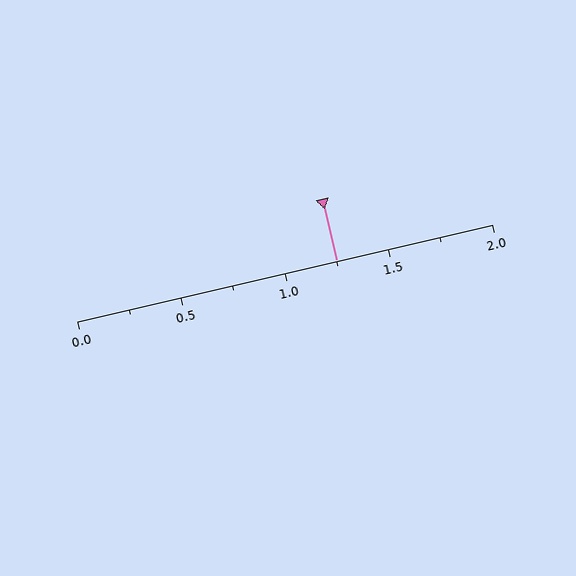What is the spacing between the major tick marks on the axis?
The major ticks are spaced 0.5 apart.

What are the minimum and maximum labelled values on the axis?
The axis runs from 0.0 to 2.0.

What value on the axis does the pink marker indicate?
The marker indicates approximately 1.25.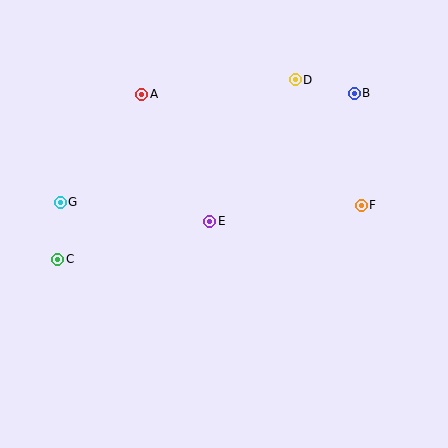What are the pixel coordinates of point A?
Point A is at (142, 94).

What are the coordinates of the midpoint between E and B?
The midpoint between E and B is at (282, 157).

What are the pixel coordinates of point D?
Point D is at (295, 80).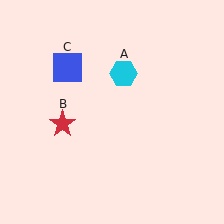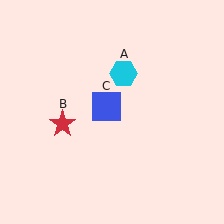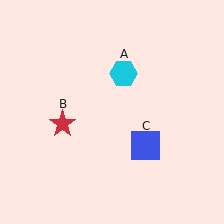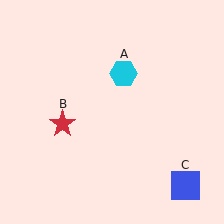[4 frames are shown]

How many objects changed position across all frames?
1 object changed position: blue square (object C).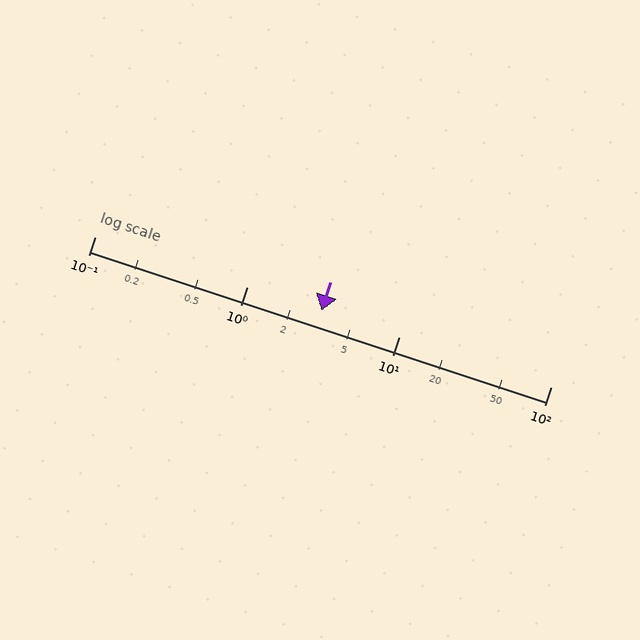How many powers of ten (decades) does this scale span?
The scale spans 3 decades, from 0.1 to 100.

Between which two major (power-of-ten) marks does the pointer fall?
The pointer is between 1 and 10.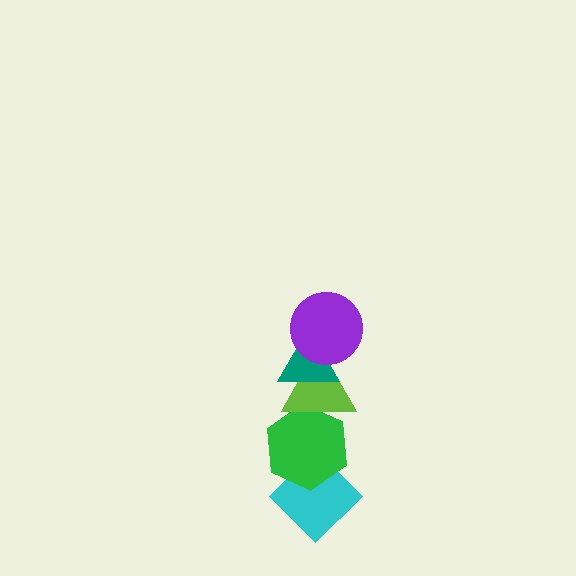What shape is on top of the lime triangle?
The teal triangle is on top of the lime triangle.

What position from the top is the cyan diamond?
The cyan diamond is 5th from the top.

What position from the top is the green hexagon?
The green hexagon is 4th from the top.